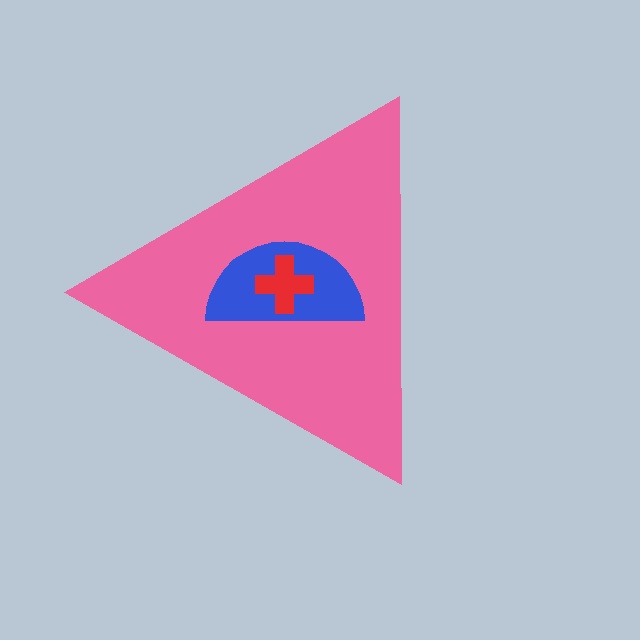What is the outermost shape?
The pink triangle.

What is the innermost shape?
The red cross.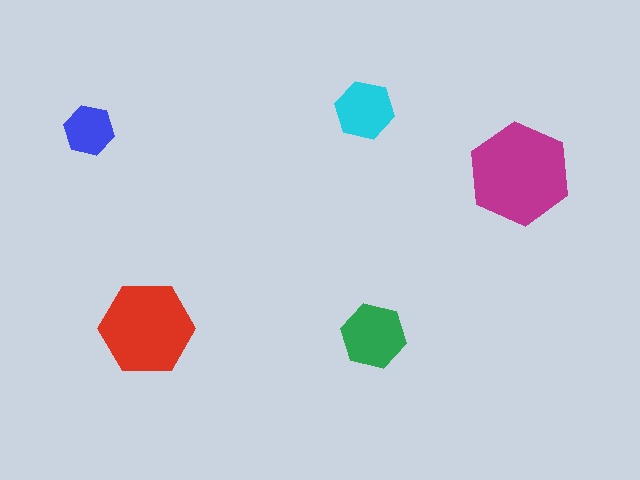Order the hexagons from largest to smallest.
the magenta one, the red one, the green one, the cyan one, the blue one.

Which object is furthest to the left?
The blue hexagon is leftmost.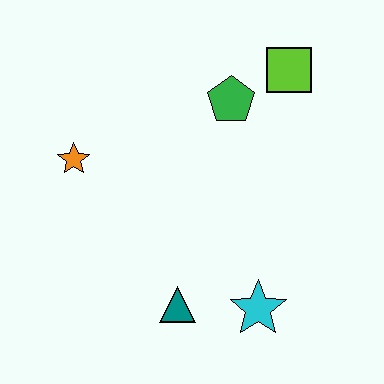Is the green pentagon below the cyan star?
No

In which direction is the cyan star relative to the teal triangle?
The cyan star is to the right of the teal triangle.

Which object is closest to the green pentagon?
The lime square is closest to the green pentagon.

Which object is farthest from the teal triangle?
The lime square is farthest from the teal triangle.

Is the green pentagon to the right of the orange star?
Yes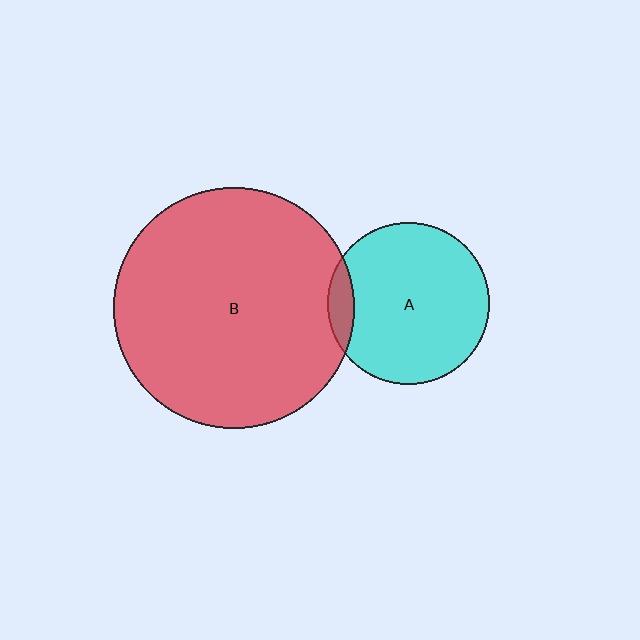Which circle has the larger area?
Circle B (red).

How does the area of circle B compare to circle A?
Approximately 2.2 times.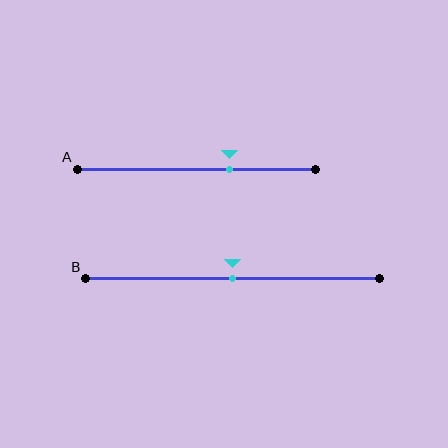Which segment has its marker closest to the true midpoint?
Segment B has its marker closest to the true midpoint.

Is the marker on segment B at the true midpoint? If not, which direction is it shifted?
Yes, the marker on segment B is at the true midpoint.